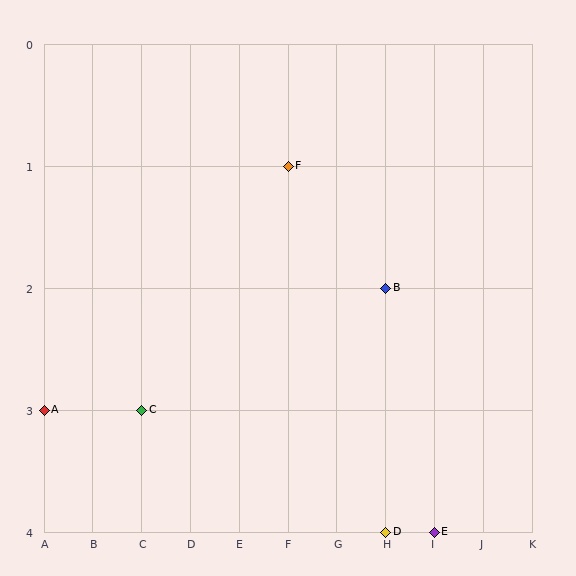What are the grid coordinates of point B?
Point B is at grid coordinates (H, 2).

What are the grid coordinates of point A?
Point A is at grid coordinates (A, 3).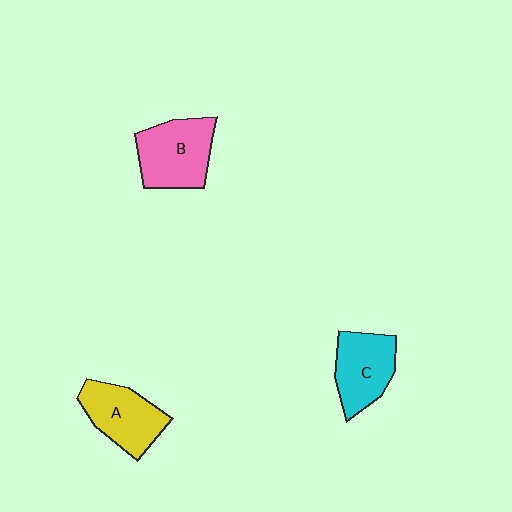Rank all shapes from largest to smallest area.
From largest to smallest: B (pink), A (yellow), C (cyan).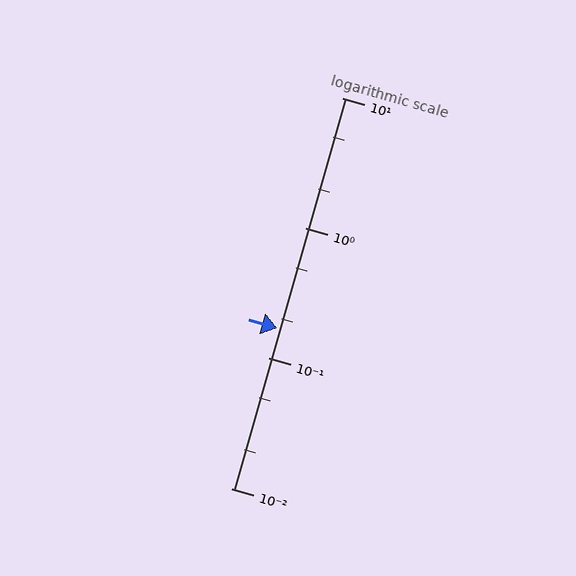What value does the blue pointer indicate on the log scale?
The pointer indicates approximately 0.17.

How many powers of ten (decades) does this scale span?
The scale spans 3 decades, from 0.01 to 10.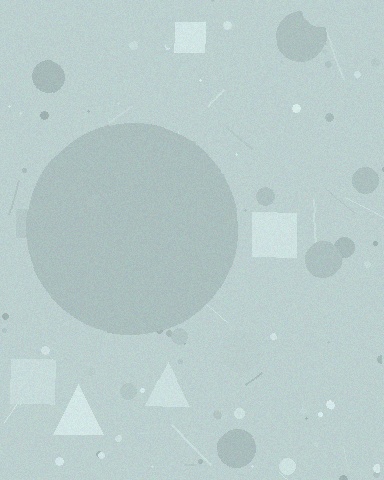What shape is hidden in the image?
A circle is hidden in the image.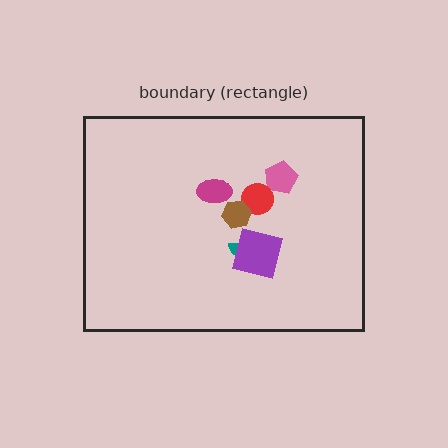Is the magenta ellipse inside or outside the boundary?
Inside.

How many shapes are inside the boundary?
6 inside, 0 outside.